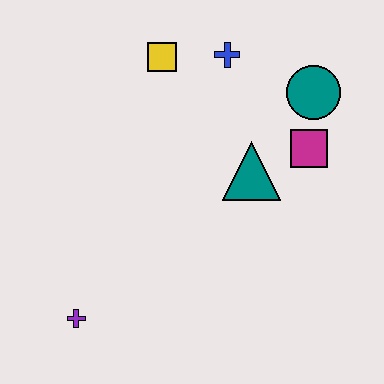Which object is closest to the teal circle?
The magenta square is closest to the teal circle.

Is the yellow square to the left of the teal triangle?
Yes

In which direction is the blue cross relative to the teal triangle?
The blue cross is above the teal triangle.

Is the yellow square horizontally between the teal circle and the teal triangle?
No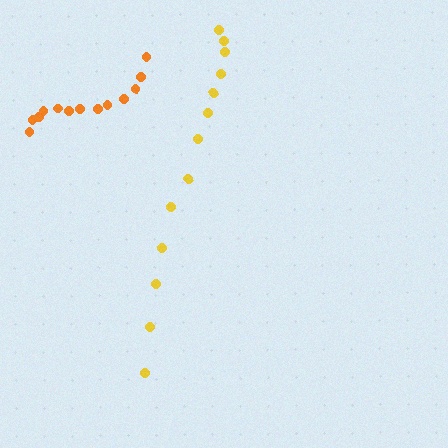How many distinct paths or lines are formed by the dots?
There are 2 distinct paths.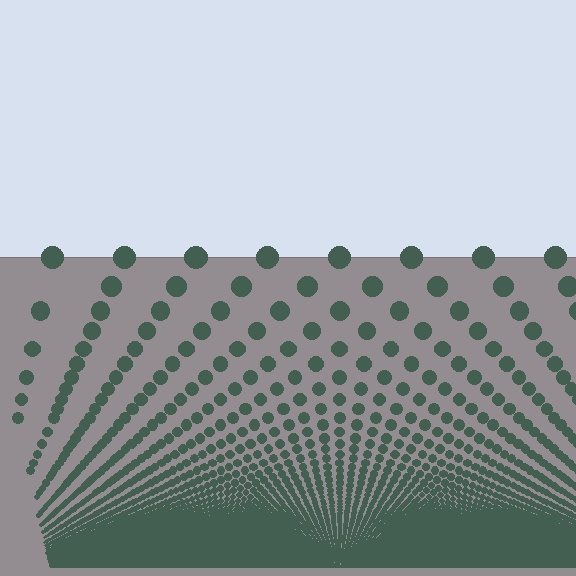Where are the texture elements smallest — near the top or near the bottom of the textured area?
Near the bottom.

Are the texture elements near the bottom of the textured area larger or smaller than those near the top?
Smaller. The gradient is inverted — elements near the bottom are smaller and denser.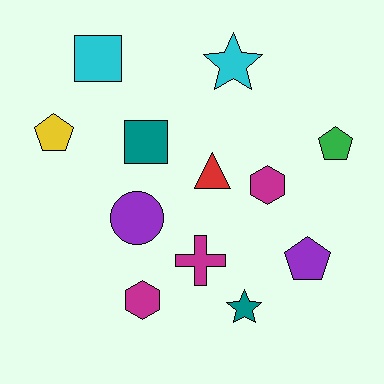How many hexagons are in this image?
There are 2 hexagons.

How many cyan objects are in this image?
There are 2 cyan objects.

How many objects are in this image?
There are 12 objects.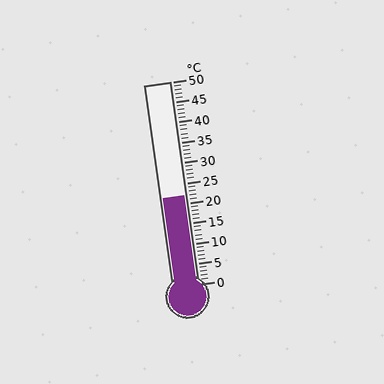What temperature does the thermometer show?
The thermometer shows approximately 22°C.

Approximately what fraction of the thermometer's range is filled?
The thermometer is filled to approximately 45% of its range.